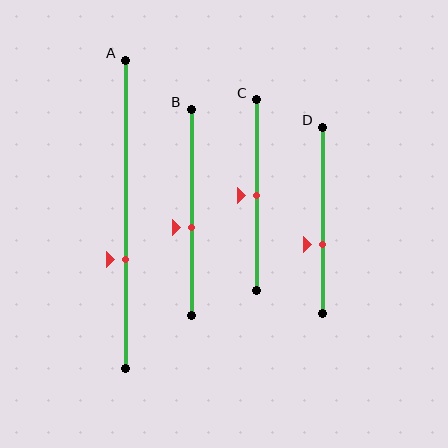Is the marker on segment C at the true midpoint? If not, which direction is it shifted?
Yes, the marker on segment C is at the true midpoint.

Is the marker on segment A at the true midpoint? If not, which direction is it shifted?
No, the marker on segment A is shifted downward by about 15% of the segment length.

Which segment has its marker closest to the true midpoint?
Segment C has its marker closest to the true midpoint.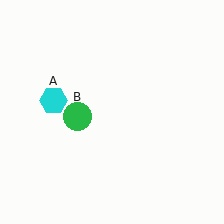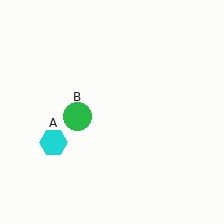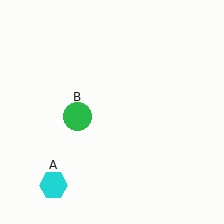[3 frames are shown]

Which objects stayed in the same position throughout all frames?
Green circle (object B) remained stationary.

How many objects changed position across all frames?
1 object changed position: cyan hexagon (object A).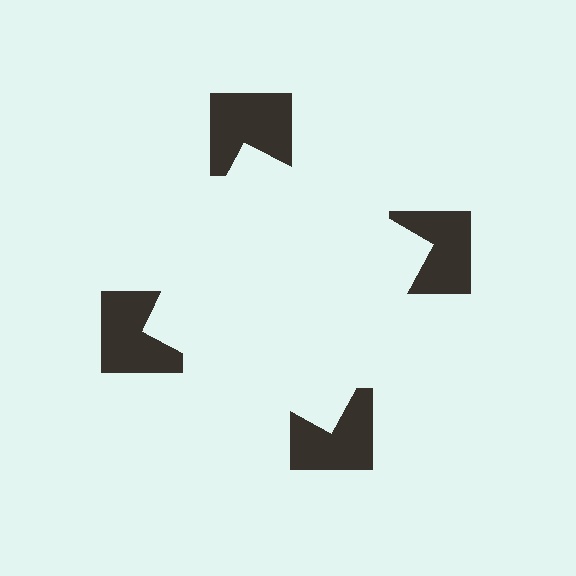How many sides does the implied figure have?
4 sides.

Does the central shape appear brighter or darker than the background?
It typically appears slightly brighter than the background, even though no actual brightness change is drawn.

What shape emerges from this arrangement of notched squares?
An illusory square — its edges are inferred from the aligned wedge cuts in the notched squares, not physically drawn.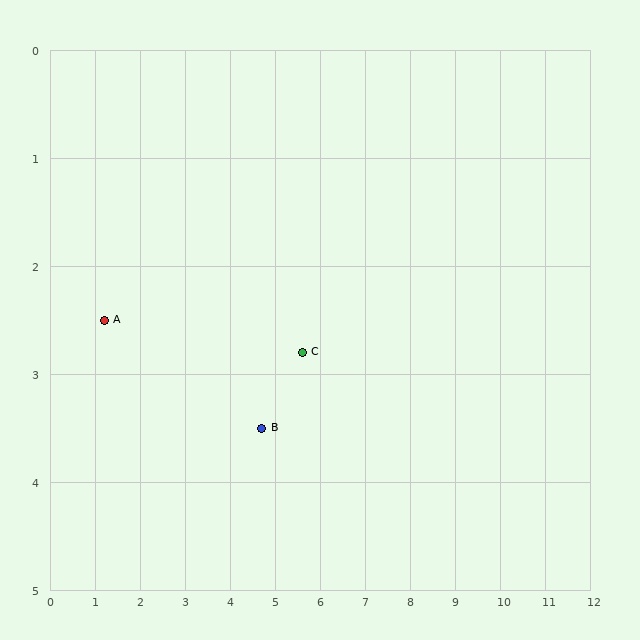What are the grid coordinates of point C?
Point C is at approximately (5.6, 2.8).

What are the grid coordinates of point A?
Point A is at approximately (1.2, 2.5).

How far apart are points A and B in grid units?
Points A and B are about 3.6 grid units apart.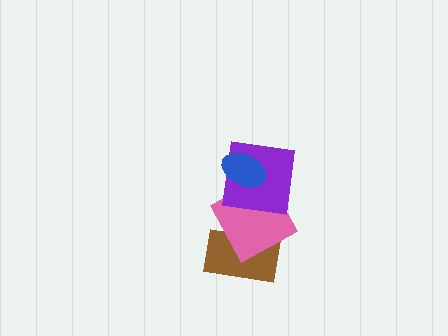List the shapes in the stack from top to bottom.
From top to bottom: the blue ellipse, the purple square, the pink square, the brown rectangle.